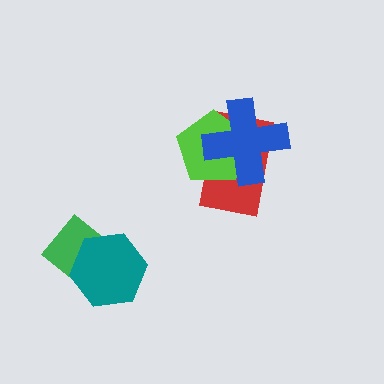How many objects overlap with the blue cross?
2 objects overlap with the blue cross.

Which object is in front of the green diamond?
The teal hexagon is in front of the green diamond.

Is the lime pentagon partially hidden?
Yes, it is partially covered by another shape.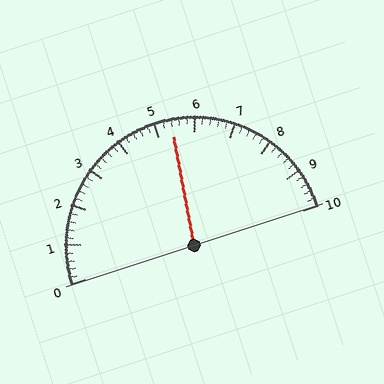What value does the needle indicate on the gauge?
The needle indicates approximately 5.4.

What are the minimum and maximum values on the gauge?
The gauge ranges from 0 to 10.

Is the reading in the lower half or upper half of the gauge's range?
The reading is in the upper half of the range (0 to 10).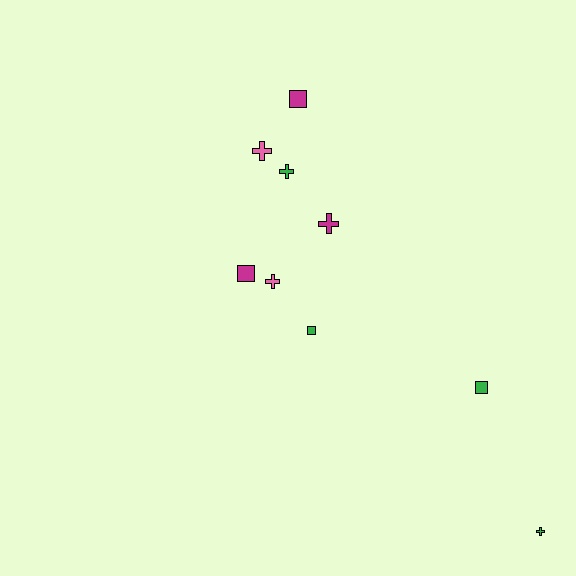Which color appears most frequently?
Green, with 4 objects.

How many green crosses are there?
There are 2 green crosses.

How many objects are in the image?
There are 9 objects.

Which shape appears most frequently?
Cross, with 5 objects.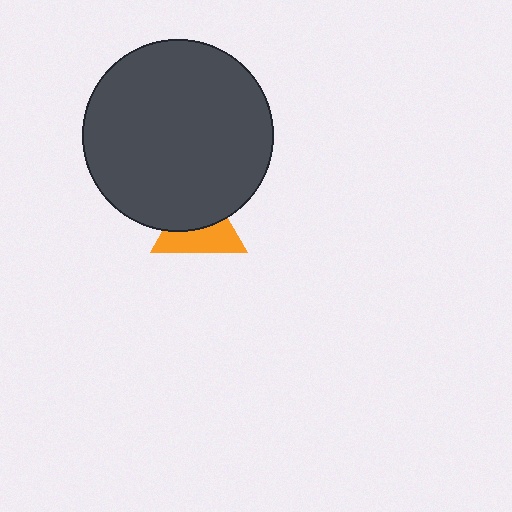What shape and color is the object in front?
The object in front is a dark gray circle.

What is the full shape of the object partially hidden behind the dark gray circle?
The partially hidden object is an orange triangle.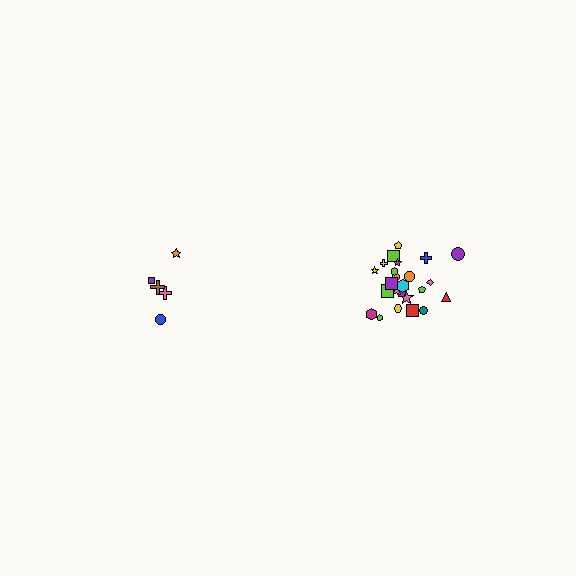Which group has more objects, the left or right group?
The right group.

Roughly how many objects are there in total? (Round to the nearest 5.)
Roughly 30 objects in total.